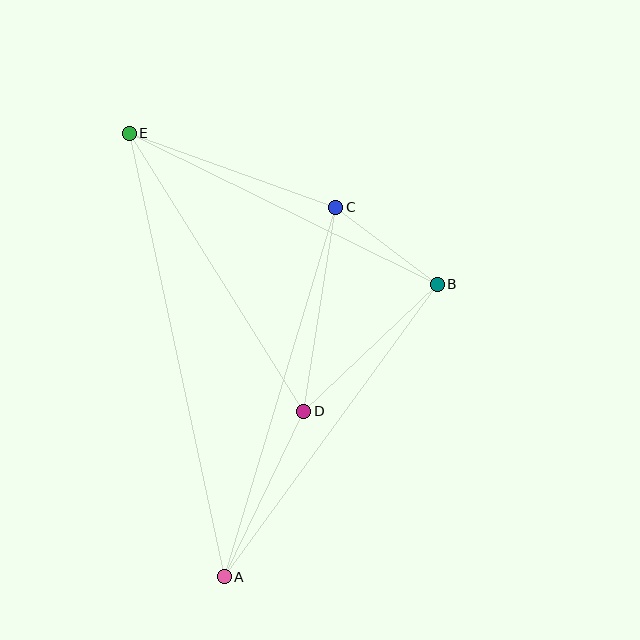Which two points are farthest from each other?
Points A and E are farthest from each other.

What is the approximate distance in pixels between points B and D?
The distance between B and D is approximately 184 pixels.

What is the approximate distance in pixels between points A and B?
The distance between A and B is approximately 362 pixels.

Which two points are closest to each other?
Points B and C are closest to each other.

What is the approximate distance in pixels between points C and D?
The distance between C and D is approximately 206 pixels.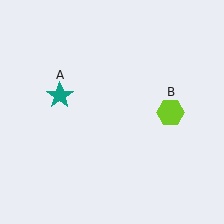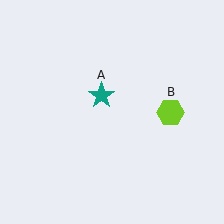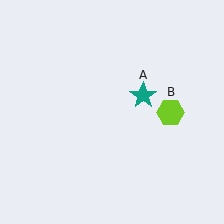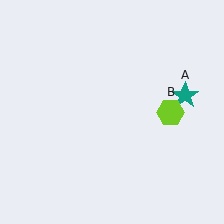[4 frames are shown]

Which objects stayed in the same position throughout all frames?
Lime hexagon (object B) remained stationary.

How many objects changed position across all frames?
1 object changed position: teal star (object A).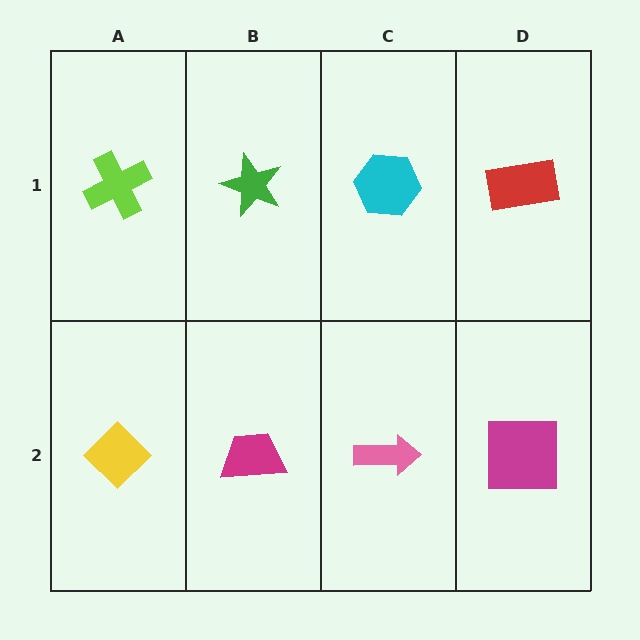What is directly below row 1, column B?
A magenta trapezoid.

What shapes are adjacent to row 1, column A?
A yellow diamond (row 2, column A), a green star (row 1, column B).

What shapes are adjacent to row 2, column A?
A lime cross (row 1, column A), a magenta trapezoid (row 2, column B).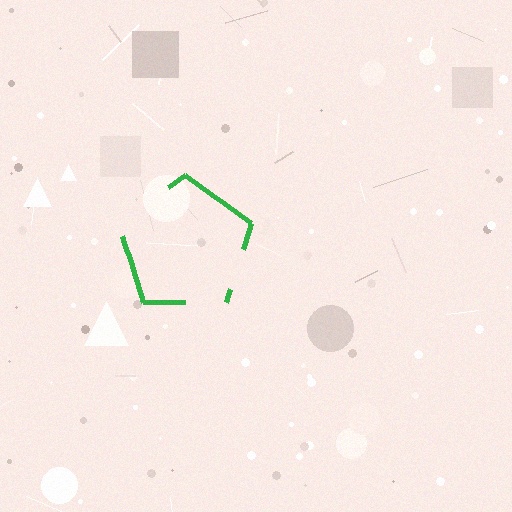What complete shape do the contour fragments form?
The contour fragments form a pentagon.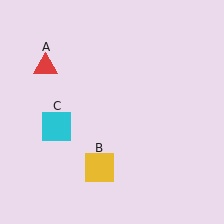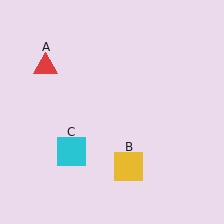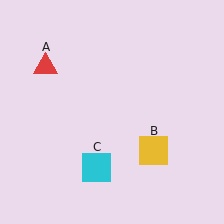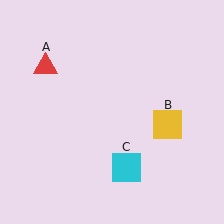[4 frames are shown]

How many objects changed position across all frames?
2 objects changed position: yellow square (object B), cyan square (object C).